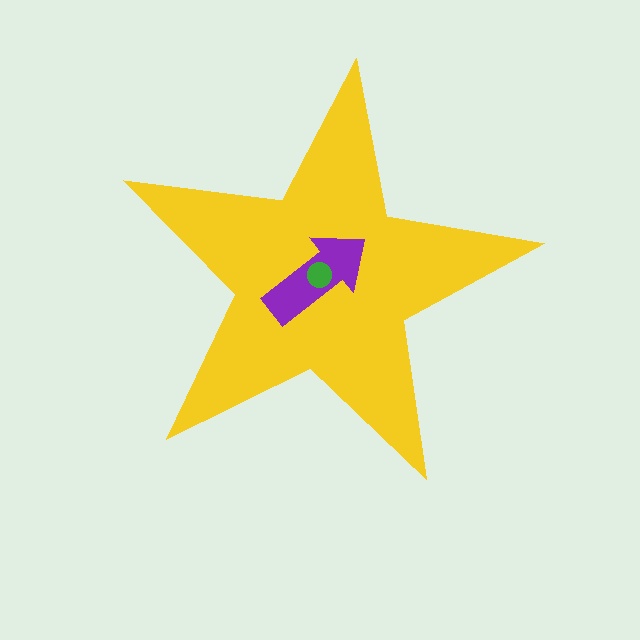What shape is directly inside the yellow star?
The purple arrow.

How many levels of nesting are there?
3.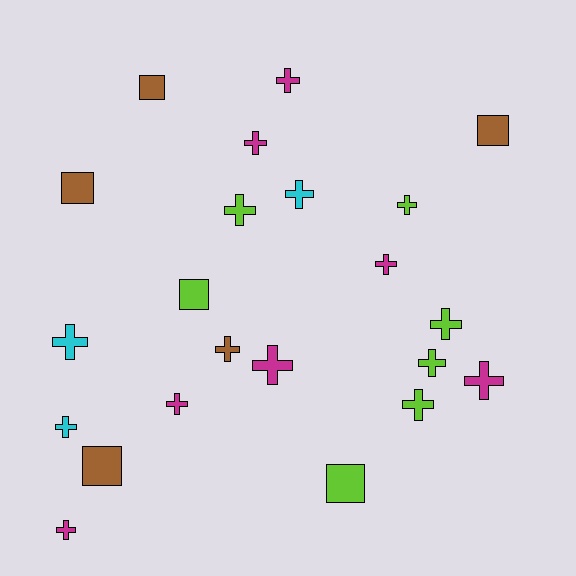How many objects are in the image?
There are 22 objects.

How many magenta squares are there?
There are no magenta squares.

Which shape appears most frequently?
Cross, with 16 objects.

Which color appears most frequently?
Lime, with 7 objects.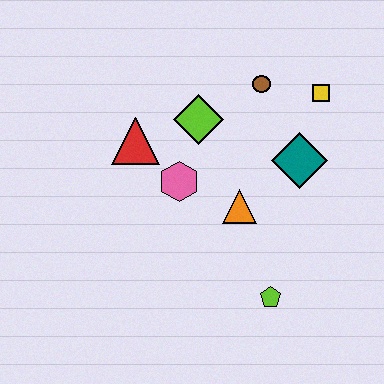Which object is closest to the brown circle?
The yellow square is closest to the brown circle.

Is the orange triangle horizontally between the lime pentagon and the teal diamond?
No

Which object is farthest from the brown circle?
The lime pentagon is farthest from the brown circle.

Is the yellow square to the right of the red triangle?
Yes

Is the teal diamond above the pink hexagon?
Yes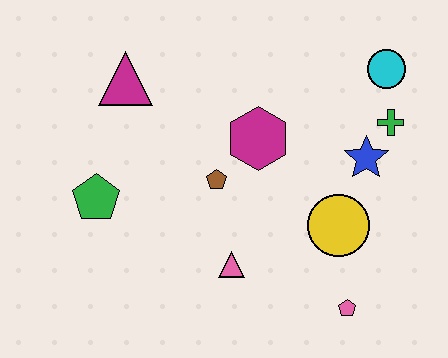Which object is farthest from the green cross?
The green pentagon is farthest from the green cross.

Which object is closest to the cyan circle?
The green cross is closest to the cyan circle.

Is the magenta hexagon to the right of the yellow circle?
No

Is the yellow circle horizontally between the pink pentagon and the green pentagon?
Yes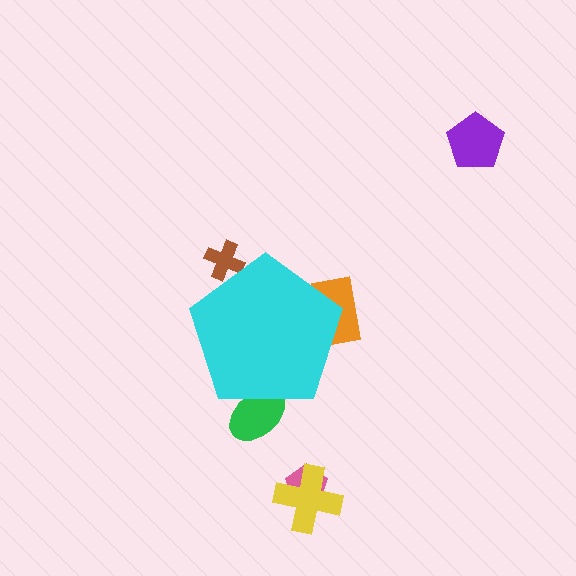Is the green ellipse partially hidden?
Yes, the green ellipse is partially hidden behind the cyan pentagon.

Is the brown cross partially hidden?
Yes, the brown cross is partially hidden behind the cyan pentagon.